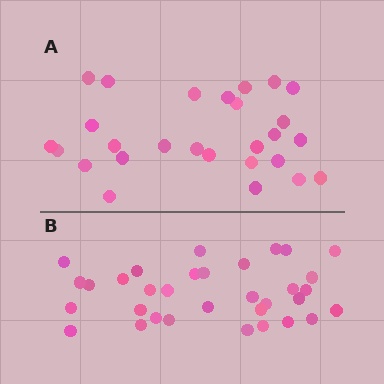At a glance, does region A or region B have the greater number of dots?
Region B (the bottom region) has more dots.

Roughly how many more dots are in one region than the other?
Region B has about 6 more dots than region A.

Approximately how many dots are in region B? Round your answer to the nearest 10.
About 30 dots. (The exact count is 33, which rounds to 30.)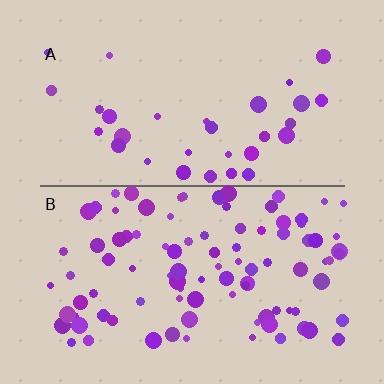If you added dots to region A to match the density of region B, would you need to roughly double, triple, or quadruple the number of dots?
Approximately triple.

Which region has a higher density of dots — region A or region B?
B (the bottom).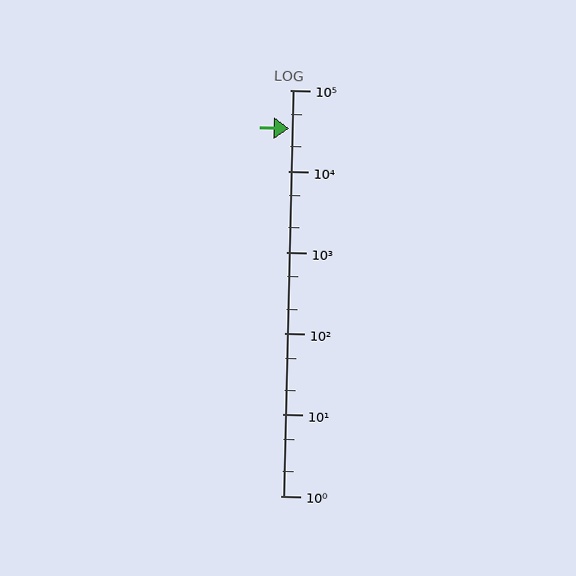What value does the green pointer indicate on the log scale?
The pointer indicates approximately 34000.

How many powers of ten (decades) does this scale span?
The scale spans 5 decades, from 1 to 100000.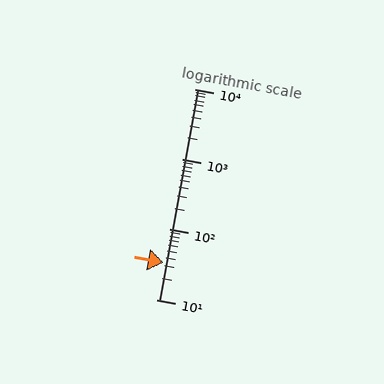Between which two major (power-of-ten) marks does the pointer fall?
The pointer is between 10 and 100.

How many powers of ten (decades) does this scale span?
The scale spans 3 decades, from 10 to 10000.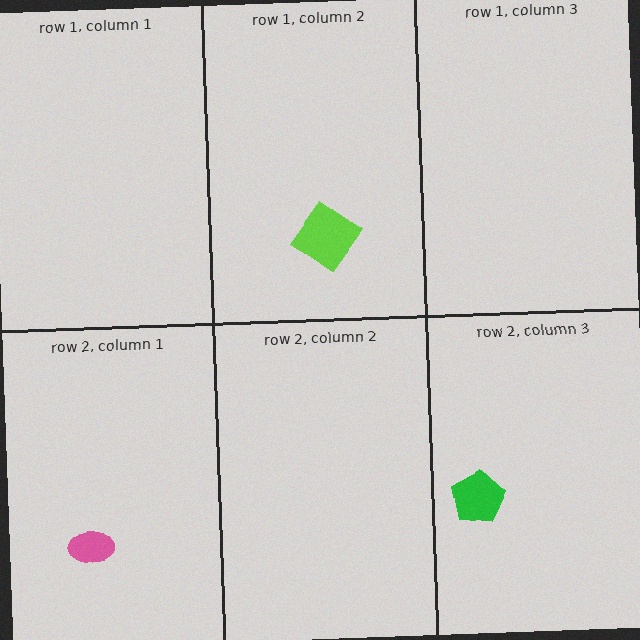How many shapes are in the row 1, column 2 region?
1.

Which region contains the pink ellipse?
The row 2, column 1 region.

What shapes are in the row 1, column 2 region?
The lime diamond.